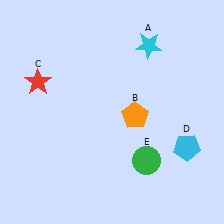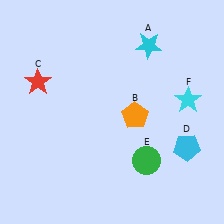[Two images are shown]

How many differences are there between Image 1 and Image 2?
There is 1 difference between the two images.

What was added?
A cyan star (F) was added in Image 2.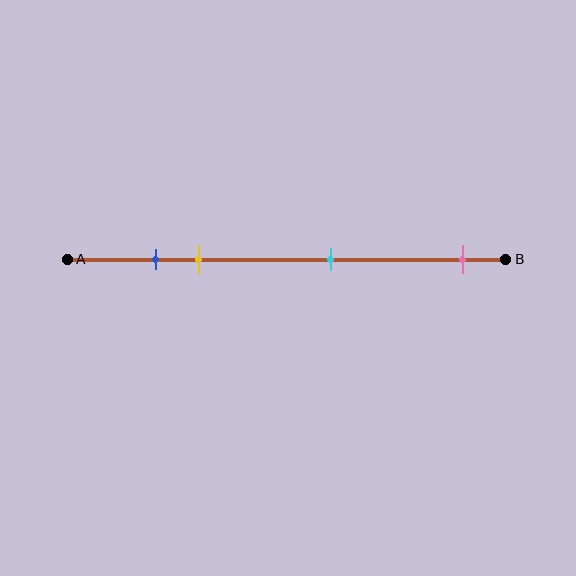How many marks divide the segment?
There are 4 marks dividing the segment.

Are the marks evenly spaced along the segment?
No, the marks are not evenly spaced.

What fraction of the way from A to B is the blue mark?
The blue mark is approximately 20% (0.2) of the way from A to B.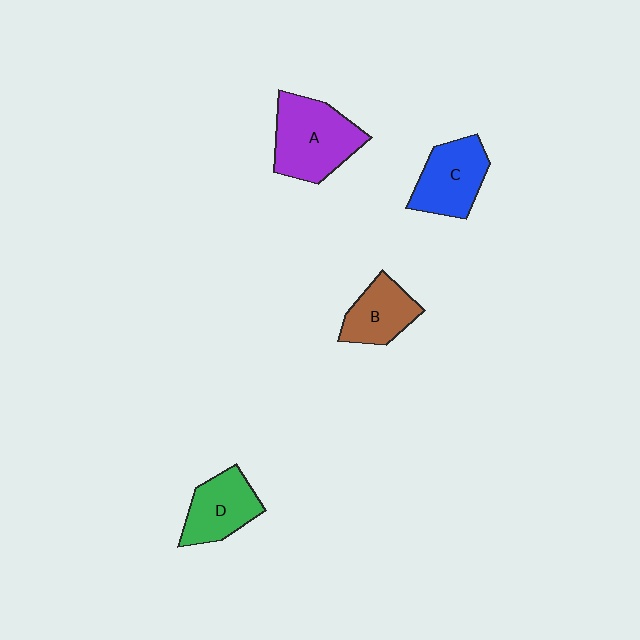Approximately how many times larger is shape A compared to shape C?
Approximately 1.3 times.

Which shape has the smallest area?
Shape B (brown).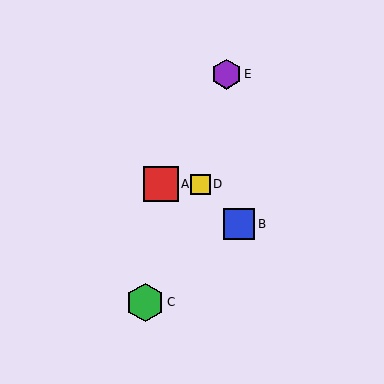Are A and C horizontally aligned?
No, A is at y≈184 and C is at y≈302.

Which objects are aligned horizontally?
Objects A, D are aligned horizontally.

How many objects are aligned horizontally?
2 objects (A, D) are aligned horizontally.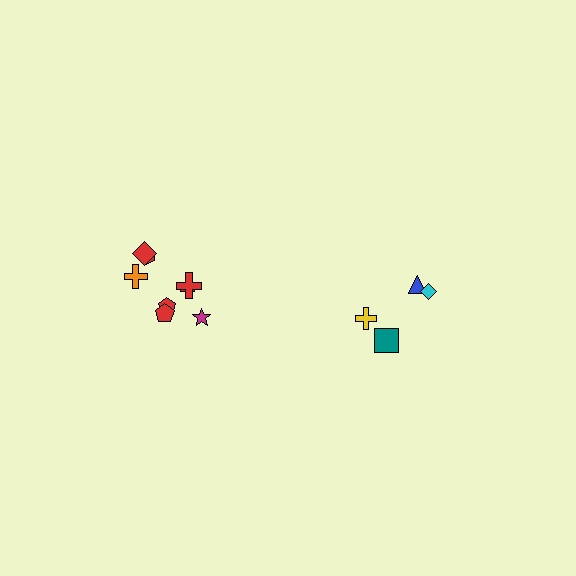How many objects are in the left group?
There are 8 objects.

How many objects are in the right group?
There are 4 objects.